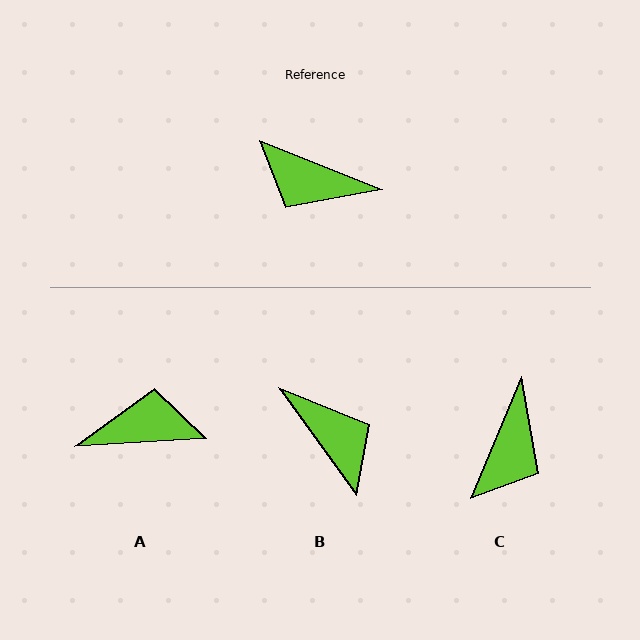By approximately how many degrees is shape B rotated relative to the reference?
Approximately 147 degrees counter-clockwise.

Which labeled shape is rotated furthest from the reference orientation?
A, about 155 degrees away.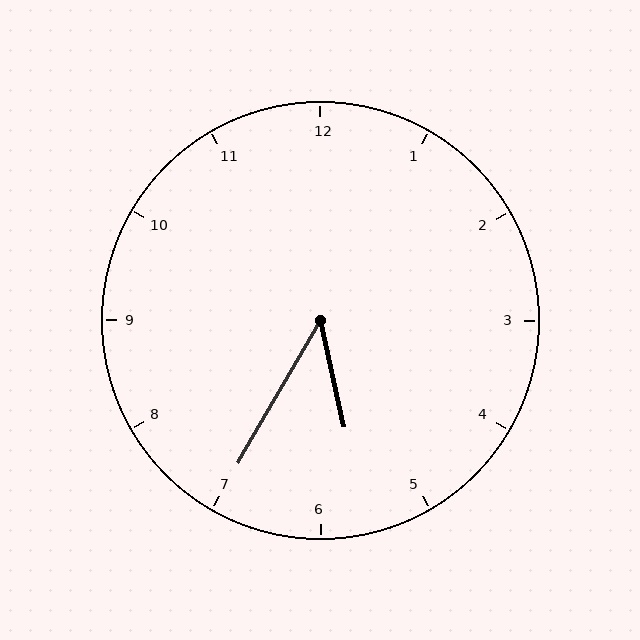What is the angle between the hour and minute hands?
Approximately 42 degrees.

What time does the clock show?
5:35.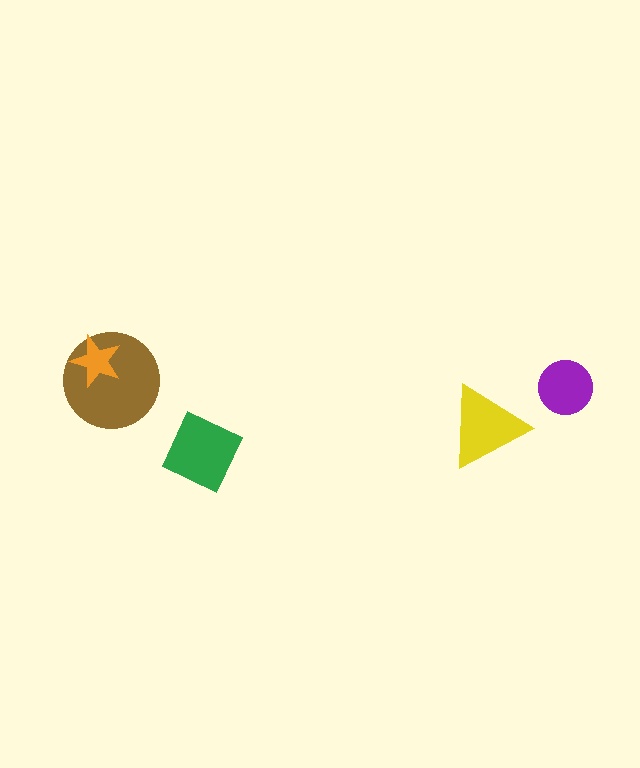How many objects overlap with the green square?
0 objects overlap with the green square.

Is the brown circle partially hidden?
Yes, it is partially covered by another shape.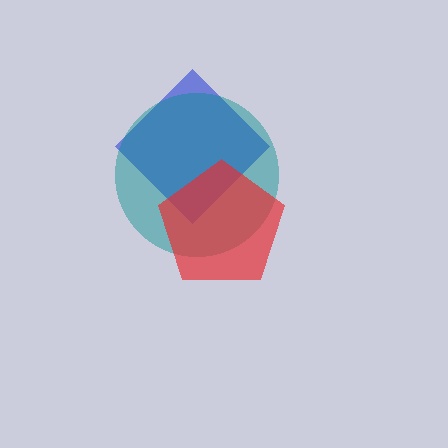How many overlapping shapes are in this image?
There are 3 overlapping shapes in the image.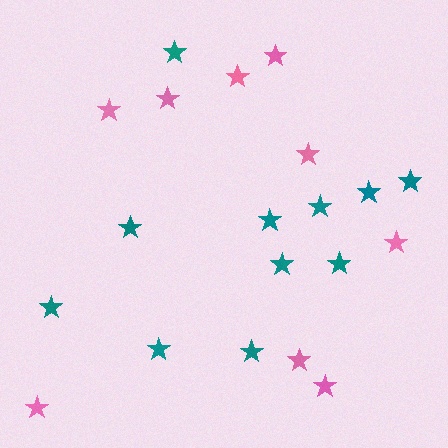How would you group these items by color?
There are 2 groups: one group of pink stars (9) and one group of teal stars (11).